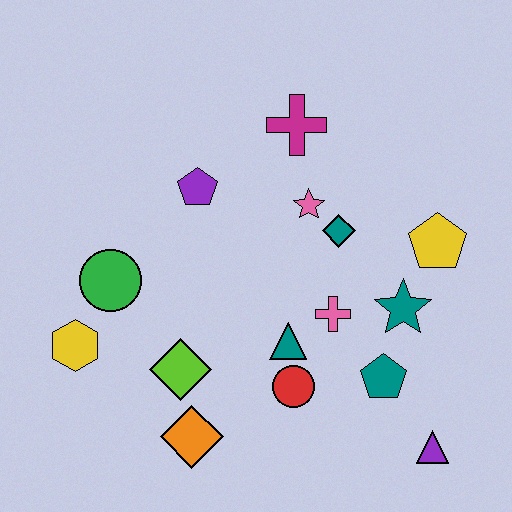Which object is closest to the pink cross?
The teal triangle is closest to the pink cross.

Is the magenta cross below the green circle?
No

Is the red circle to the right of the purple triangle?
No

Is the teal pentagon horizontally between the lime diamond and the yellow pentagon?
Yes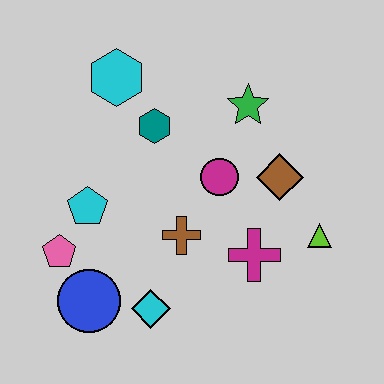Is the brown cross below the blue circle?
No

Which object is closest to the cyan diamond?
The blue circle is closest to the cyan diamond.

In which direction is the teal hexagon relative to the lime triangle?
The teal hexagon is to the left of the lime triangle.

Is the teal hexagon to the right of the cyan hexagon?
Yes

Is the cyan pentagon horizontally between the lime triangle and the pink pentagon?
Yes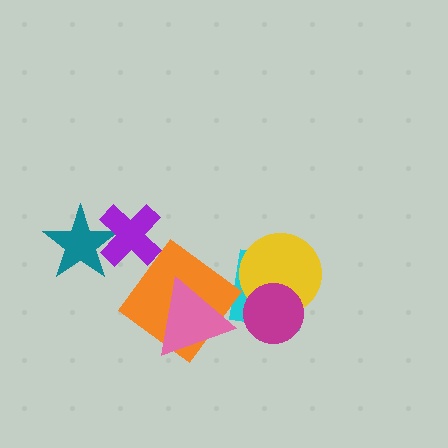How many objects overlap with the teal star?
1 object overlaps with the teal star.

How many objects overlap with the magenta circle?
2 objects overlap with the magenta circle.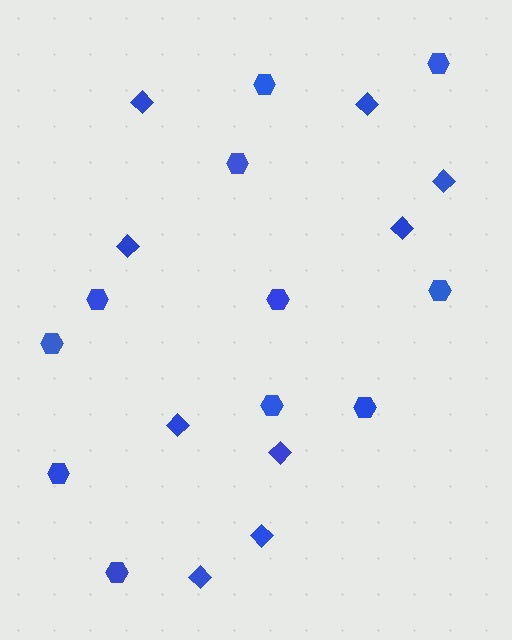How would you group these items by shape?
There are 2 groups: one group of diamonds (9) and one group of hexagons (11).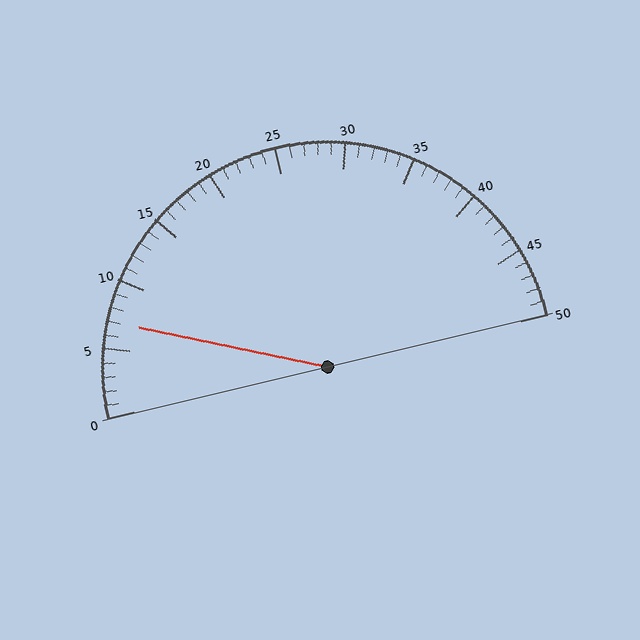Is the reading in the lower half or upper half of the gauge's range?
The reading is in the lower half of the range (0 to 50).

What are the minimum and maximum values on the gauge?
The gauge ranges from 0 to 50.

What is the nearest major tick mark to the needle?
The nearest major tick mark is 5.